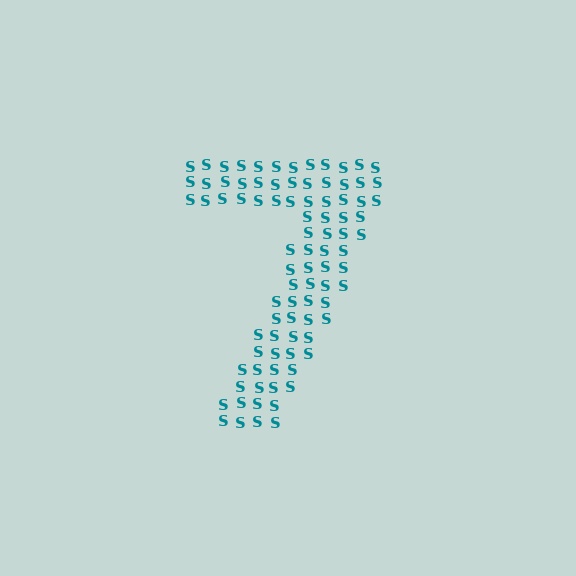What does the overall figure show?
The overall figure shows the digit 7.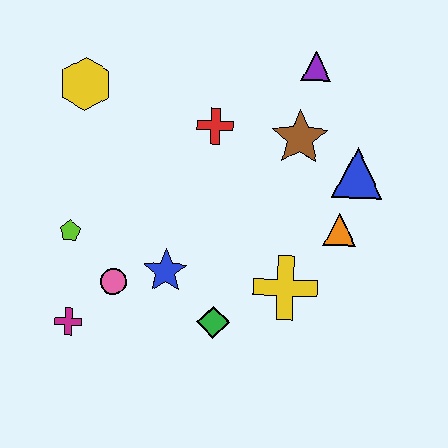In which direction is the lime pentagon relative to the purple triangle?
The lime pentagon is to the left of the purple triangle.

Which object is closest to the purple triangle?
The brown star is closest to the purple triangle.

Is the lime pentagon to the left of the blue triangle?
Yes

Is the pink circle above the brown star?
No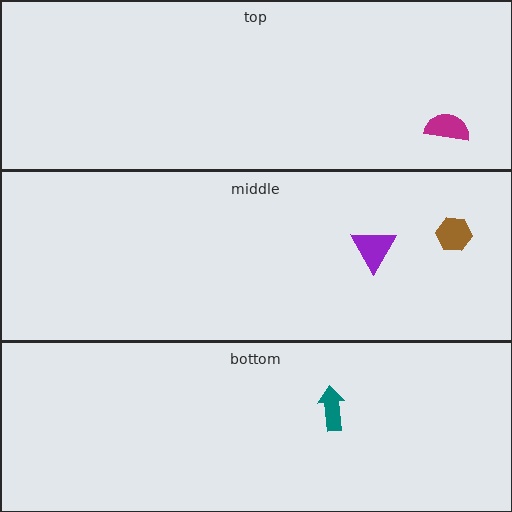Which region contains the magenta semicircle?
The top region.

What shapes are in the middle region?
The brown hexagon, the purple triangle.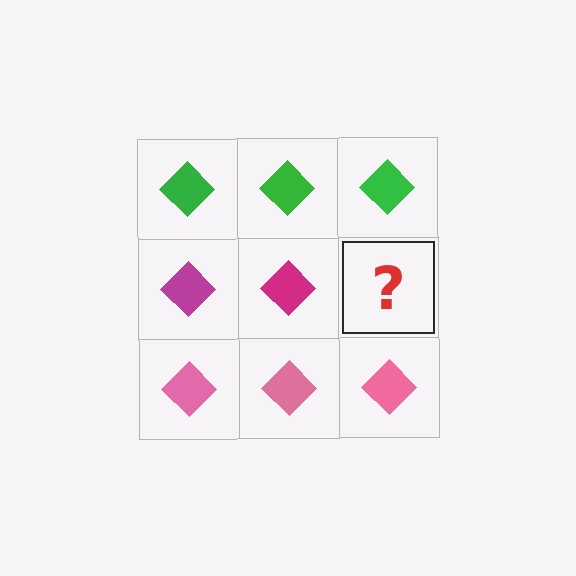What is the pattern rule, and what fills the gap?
The rule is that each row has a consistent color. The gap should be filled with a magenta diamond.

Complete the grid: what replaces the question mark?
The question mark should be replaced with a magenta diamond.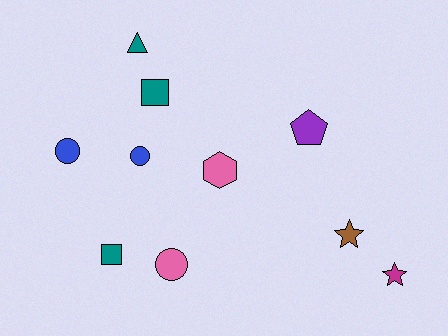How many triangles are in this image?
There is 1 triangle.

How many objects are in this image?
There are 10 objects.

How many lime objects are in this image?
There are no lime objects.